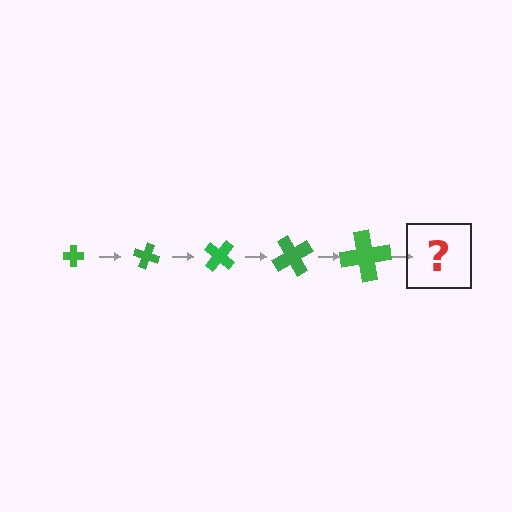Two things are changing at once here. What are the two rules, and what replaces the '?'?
The two rules are that the cross grows larger each step and it rotates 20 degrees each step. The '?' should be a cross, larger than the previous one and rotated 100 degrees from the start.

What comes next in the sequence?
The next element should be a cross, larger than the previous one and rotated 100 degrees from the start.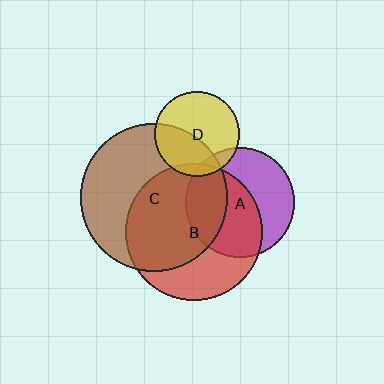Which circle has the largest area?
Circle C (brown).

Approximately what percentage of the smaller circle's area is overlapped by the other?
Approximately 55%.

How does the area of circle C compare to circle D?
Approximately 3.0 times.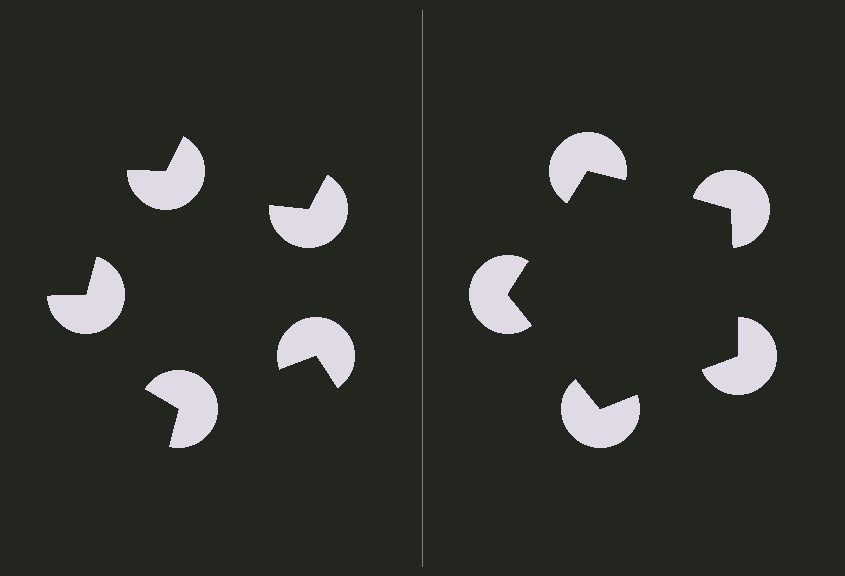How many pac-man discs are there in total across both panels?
10 — 5 on each side.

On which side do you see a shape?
An illusory pentagon appears on the right side. On the left side the wedge cuts are rotated, so no coherent shape forms.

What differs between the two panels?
The pac-man discs are positioned identically on both sides; only the wedge orientations differ. On the right they align to a pentagon; on the left they are misaligned.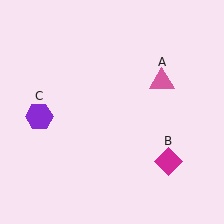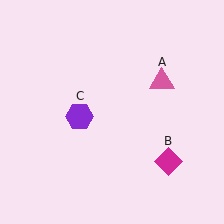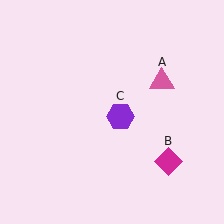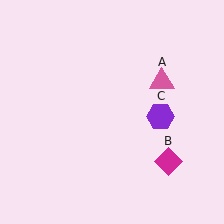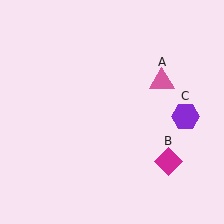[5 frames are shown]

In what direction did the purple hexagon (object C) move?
The purple hexagon (object C) moved right.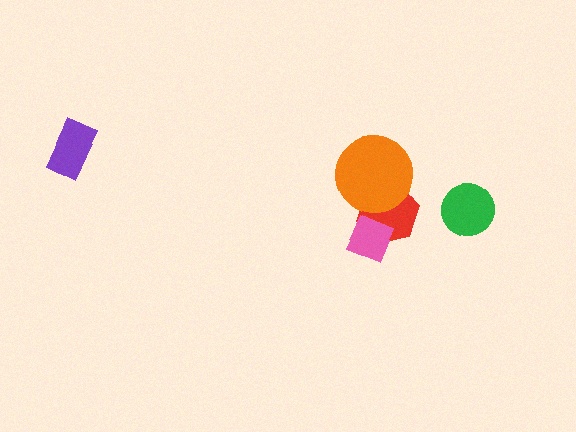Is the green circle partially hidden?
No, no other shape covers it.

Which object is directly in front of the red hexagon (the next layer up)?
The orange circle is directly in front of the red hexagon.